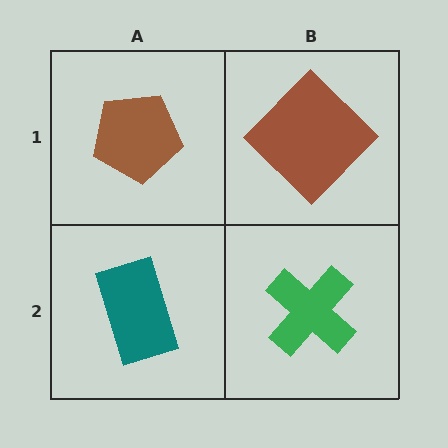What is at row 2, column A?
A teal rectangle.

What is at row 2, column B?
A green cross.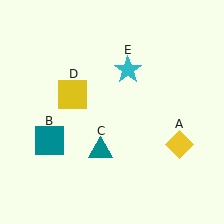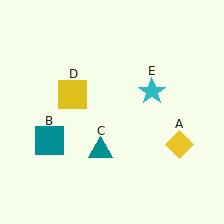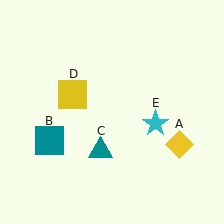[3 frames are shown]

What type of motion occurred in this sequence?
The cyan star (object E) rotated clockwise around the center of the scene.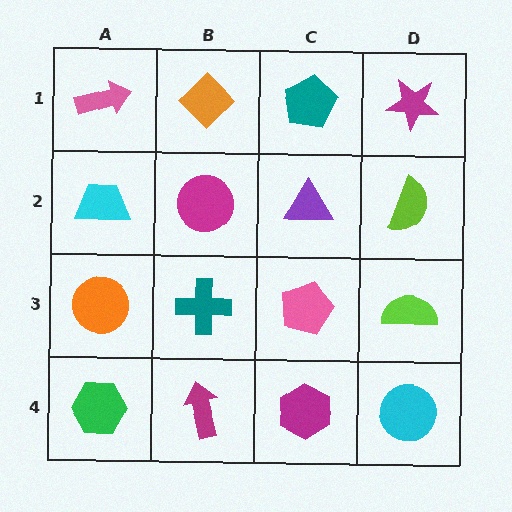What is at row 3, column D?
A lime semicircle.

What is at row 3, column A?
An orange circle.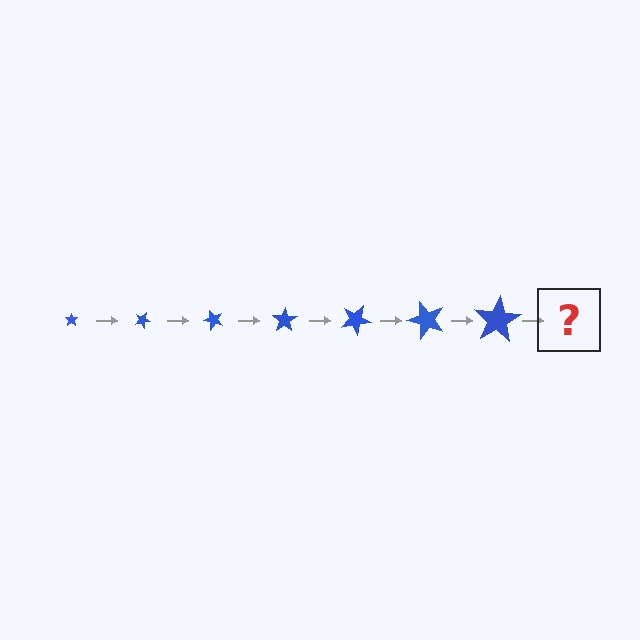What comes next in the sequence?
The next element should be a star, larger than the previous one and rotated 175 degrees from the start.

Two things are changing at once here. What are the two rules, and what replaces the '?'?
The two rules are that the star grows larger each step and it rotates 25 degrees each step. The '?' should be a star, larger than the previous one and rotated 175 degrees from the start.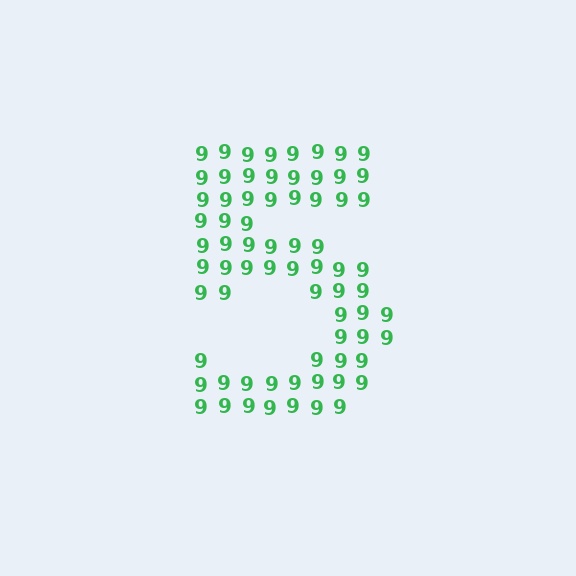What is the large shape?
The large shape is the digit 5.